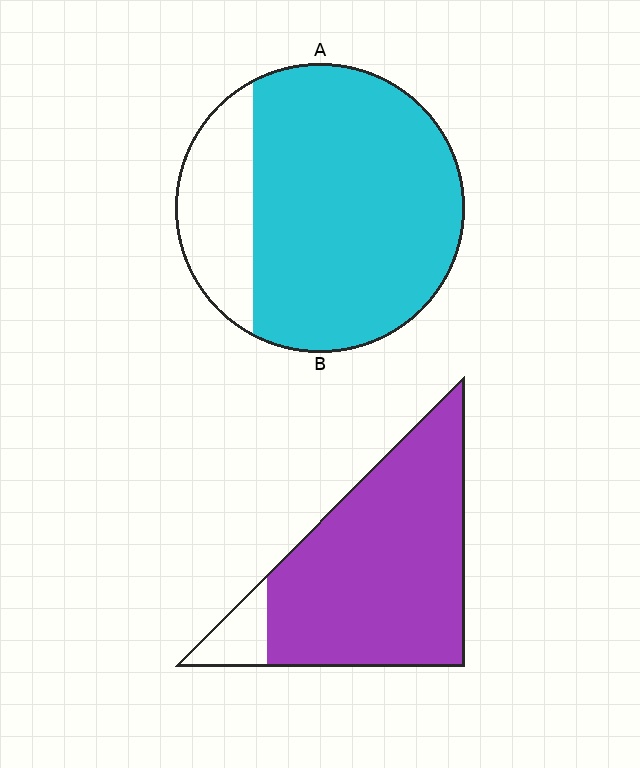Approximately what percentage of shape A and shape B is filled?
A is approximately 80% and B is approximately 90%.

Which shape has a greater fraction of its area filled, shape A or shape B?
Shape B.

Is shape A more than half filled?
Yes.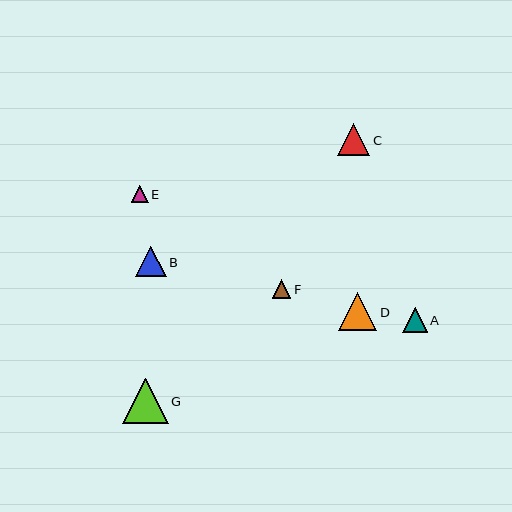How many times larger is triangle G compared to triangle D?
Triangle G is approximately 1.2 times the size of triangle D.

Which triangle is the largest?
Triangle G is the largest with a size of approximately 45 pixels.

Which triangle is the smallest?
Triangle E is the smallest with a size of approximately 17 pixels.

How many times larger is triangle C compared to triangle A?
Triangle C is approximately 1.3 times the size of triangle A.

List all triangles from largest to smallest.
From largest to smallest: G, D, C, B, A, F, E.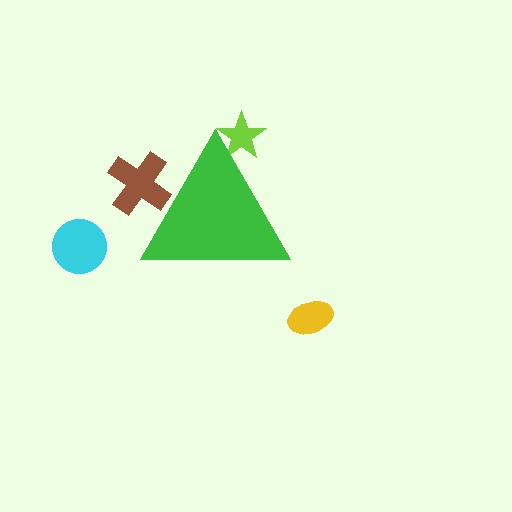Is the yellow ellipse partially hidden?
No, the yellow ellipse is fully visible.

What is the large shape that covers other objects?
A green triangle.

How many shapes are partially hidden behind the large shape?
2 shapes are partially hidden.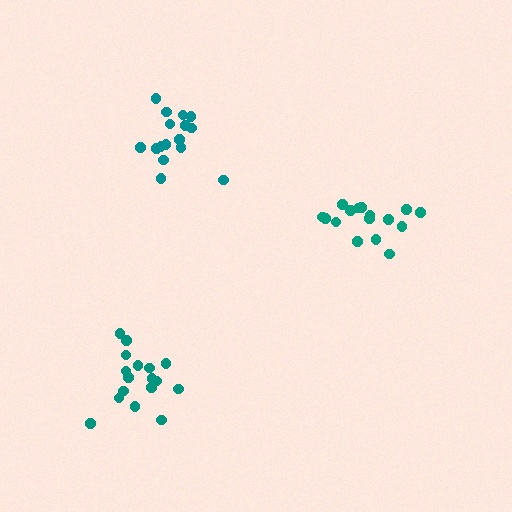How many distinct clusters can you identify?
There are 3 distinct clusters.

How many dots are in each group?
Group 1: 16 dots, Group 2: 16 dots, Group 3: 17 dots (49 total).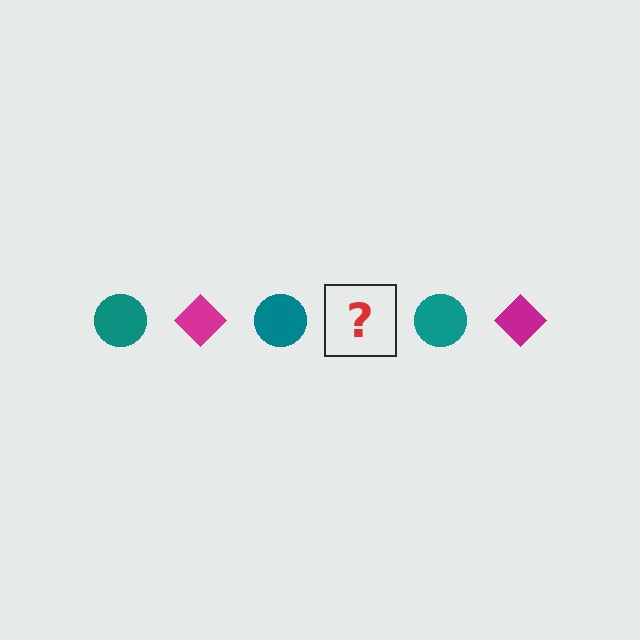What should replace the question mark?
The question mark should be replaced with a magenta diamond.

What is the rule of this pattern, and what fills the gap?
The rule is that the pattern alternates between teal circle and magenta diamond. The gap should be filled with a magenta diamond.